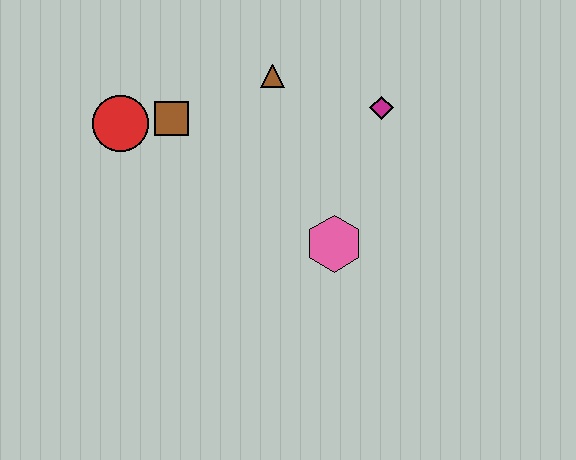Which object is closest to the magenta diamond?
The brown triangle is closest to the magenta diamond.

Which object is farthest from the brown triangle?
The pink hexagon is farthest from the brown triangle.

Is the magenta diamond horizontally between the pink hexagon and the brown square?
No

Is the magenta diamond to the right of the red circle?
Yes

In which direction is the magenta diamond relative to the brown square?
The magenta diamond is to the right of the brown square.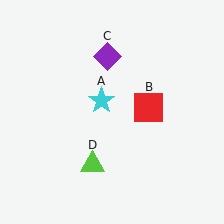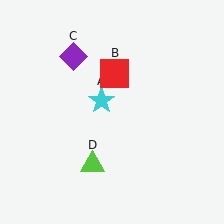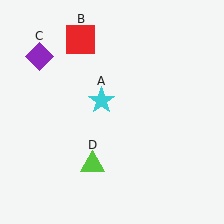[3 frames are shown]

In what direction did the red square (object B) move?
The red square (object B) moved up and to the left.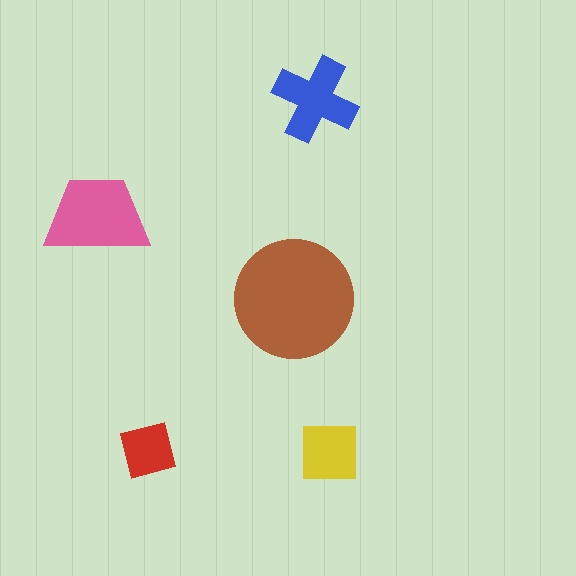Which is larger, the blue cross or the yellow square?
The blue cross.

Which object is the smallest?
The red square.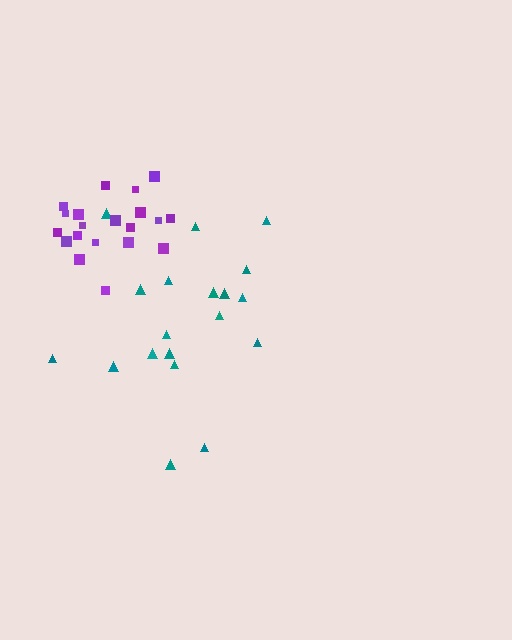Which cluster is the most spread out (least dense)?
Teal.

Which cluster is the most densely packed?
Purple.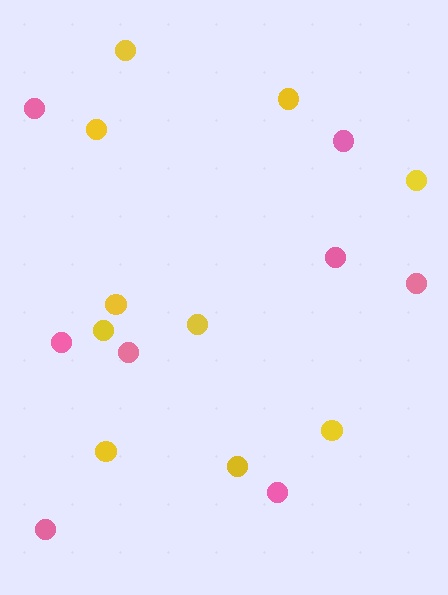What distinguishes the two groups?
There are 2 groups: one group of yellow circles (10) and one group of pink circles (8).